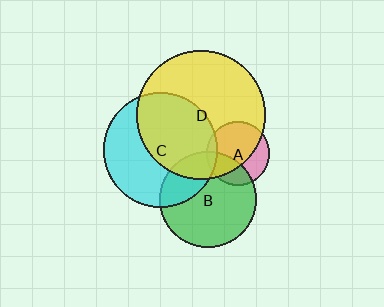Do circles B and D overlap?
Yes.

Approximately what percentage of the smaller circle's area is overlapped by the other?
Approximately 20%.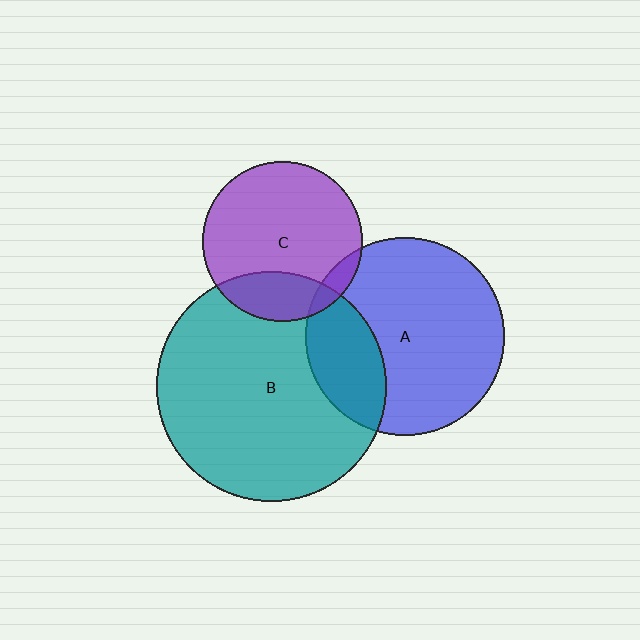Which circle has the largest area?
Circle B (teal).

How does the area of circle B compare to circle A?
Approximately 1.3 times.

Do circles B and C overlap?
Yes.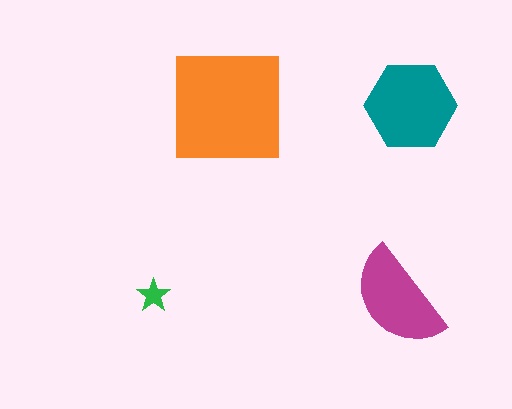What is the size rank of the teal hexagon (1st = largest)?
2nd.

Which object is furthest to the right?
The teal hexagon is rightmost.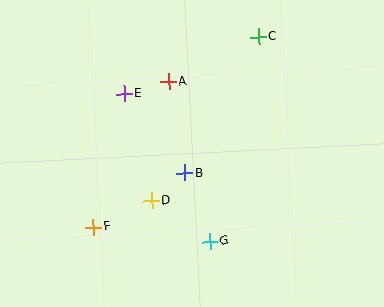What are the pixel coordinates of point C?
Point C is at (258, 37).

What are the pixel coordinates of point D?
Point D is at (151, 201).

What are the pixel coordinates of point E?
Point E is at (124, 94).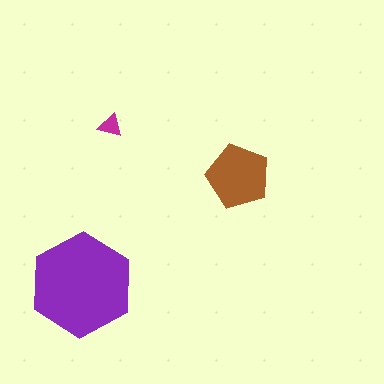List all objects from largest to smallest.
The purple hexagon, the brown pentagon, the magenta triangle.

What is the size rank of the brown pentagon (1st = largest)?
2nd.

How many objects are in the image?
There are 3 objects in the image.